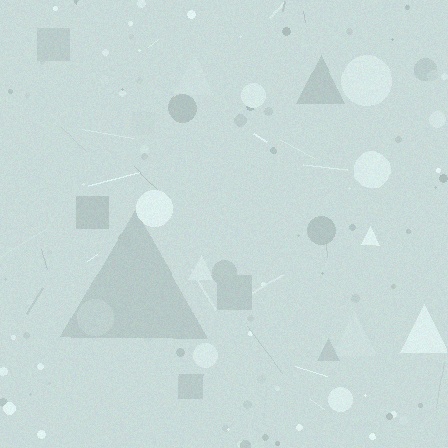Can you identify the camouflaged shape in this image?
The camouflaged shape is a triangle.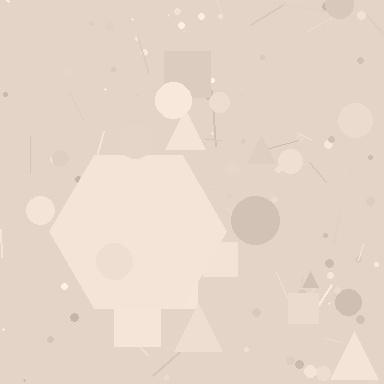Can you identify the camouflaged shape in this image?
The camouflaged shape is a hexagon.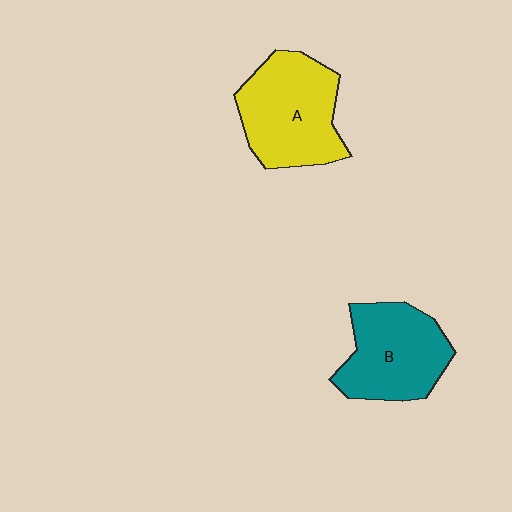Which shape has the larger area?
Shape A (yellow).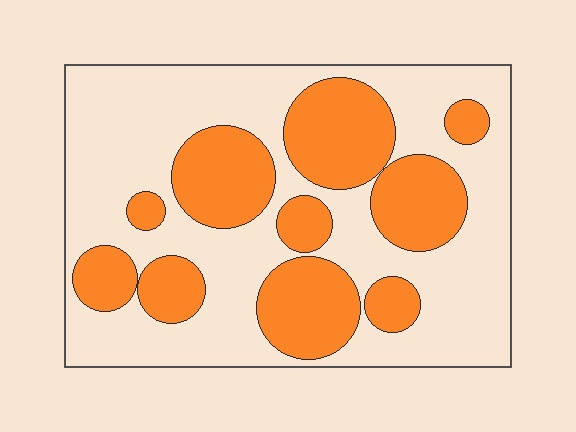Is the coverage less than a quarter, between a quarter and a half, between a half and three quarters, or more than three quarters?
Between a quarter and a half.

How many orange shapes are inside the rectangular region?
10.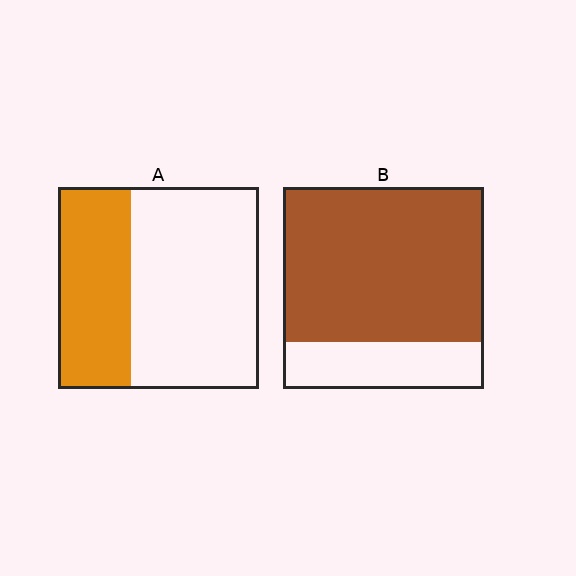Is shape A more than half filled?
No.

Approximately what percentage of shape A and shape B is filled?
A is approximately 35% and B is approximately 75%.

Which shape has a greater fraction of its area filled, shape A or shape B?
Shape B.